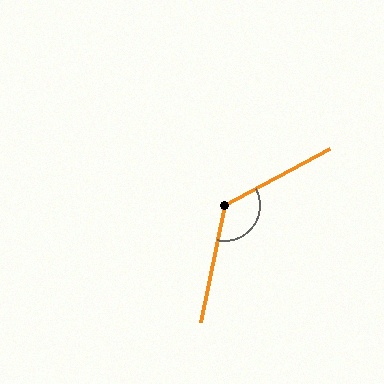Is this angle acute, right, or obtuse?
It is obtuse.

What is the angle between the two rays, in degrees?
Approximately 129 degrees.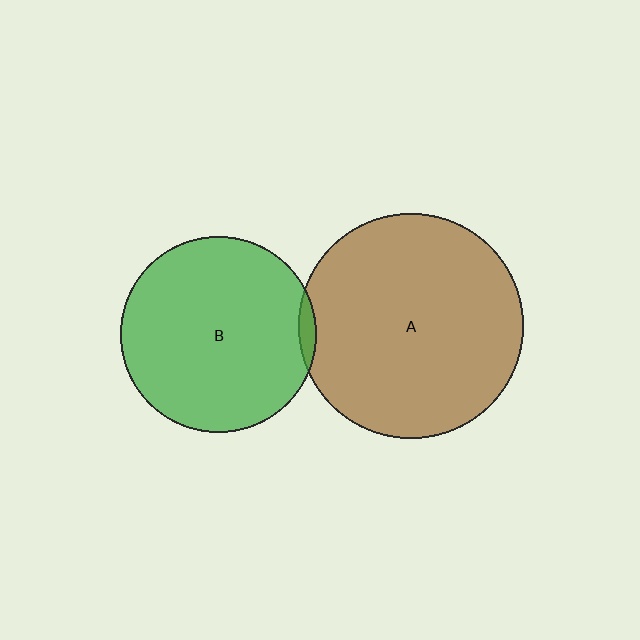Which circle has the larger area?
Circle A (brown).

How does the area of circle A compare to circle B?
Approximately 1.3 times.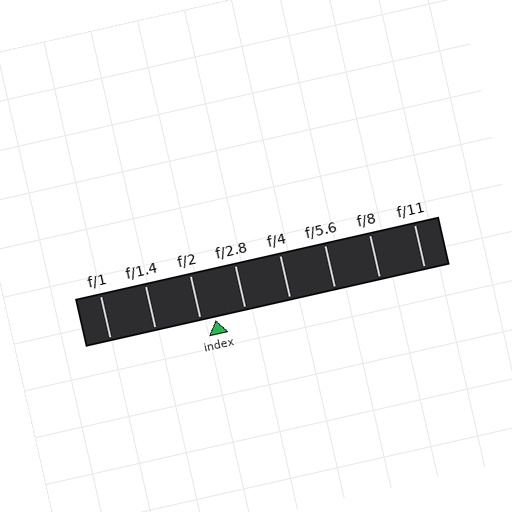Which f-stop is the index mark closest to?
The index mark is closest to f/2.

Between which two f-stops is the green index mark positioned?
The index mark is between f/2 and f/2.8.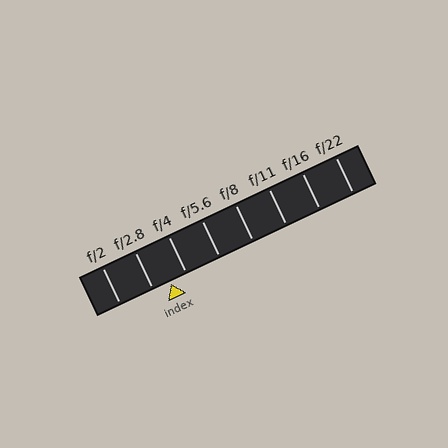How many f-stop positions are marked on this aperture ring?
There are 8 f-stop positions marked.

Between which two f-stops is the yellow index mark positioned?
The index mark is between f/2.8 and f/4.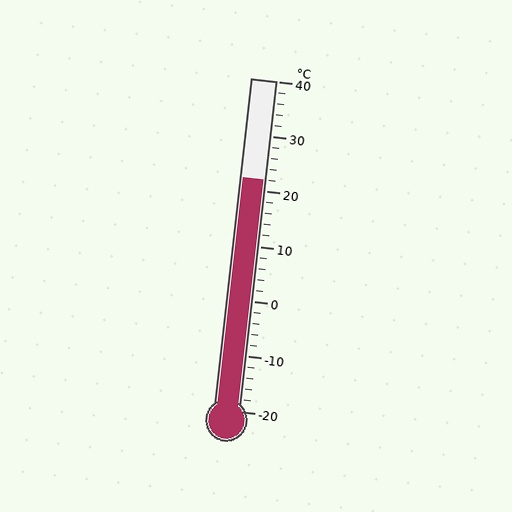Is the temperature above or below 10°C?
The temperature is above 10°C.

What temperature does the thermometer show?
The thermometer shows approximately 22°C.